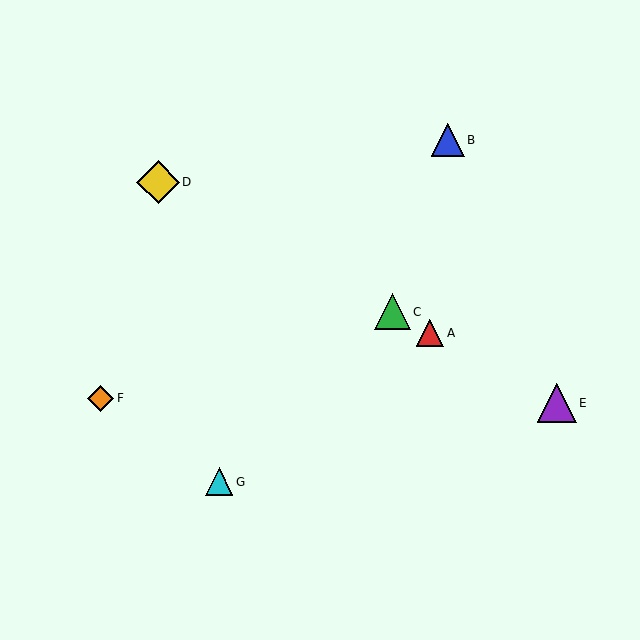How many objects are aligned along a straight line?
4 objects (A, C, D, E) are aligned along a straight line.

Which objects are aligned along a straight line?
Objects A, C, D, E are aligned along a straight line.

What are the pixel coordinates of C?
Object C is at (392, 312).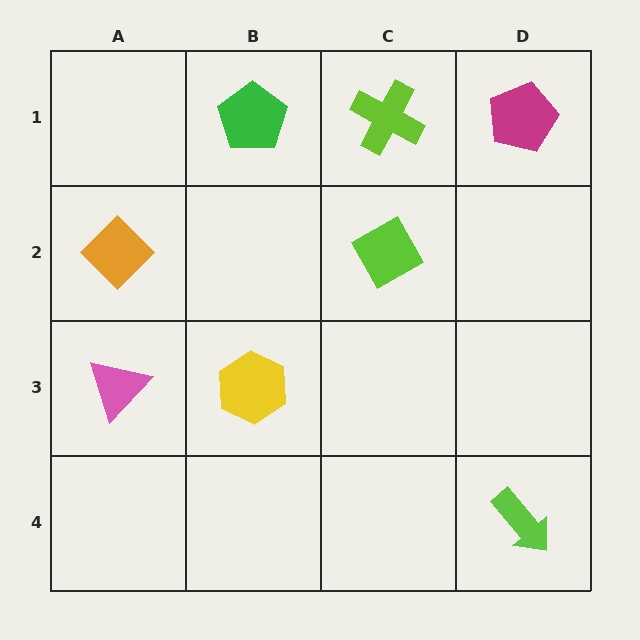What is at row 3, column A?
A pink triangle.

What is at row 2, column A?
An orange diamond.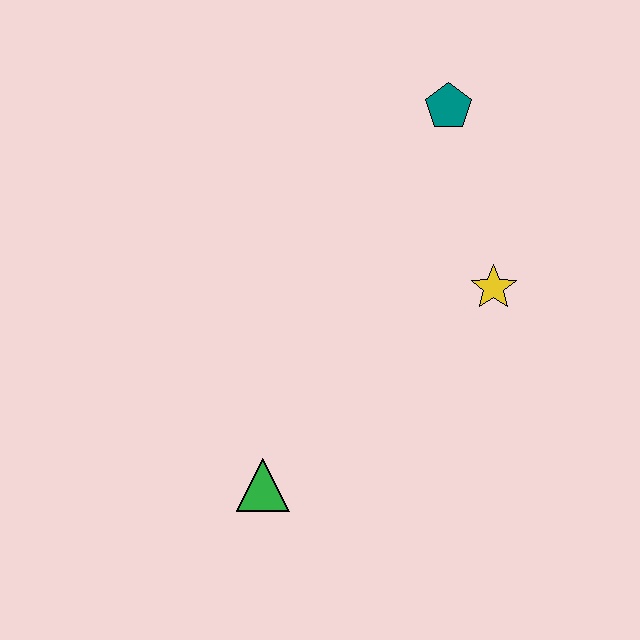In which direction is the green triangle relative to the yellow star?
The green triangle is to the left of the yellow star.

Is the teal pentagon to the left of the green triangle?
No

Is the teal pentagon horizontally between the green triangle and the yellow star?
Yes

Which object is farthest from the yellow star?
The green triangle is farthest from the yellow star.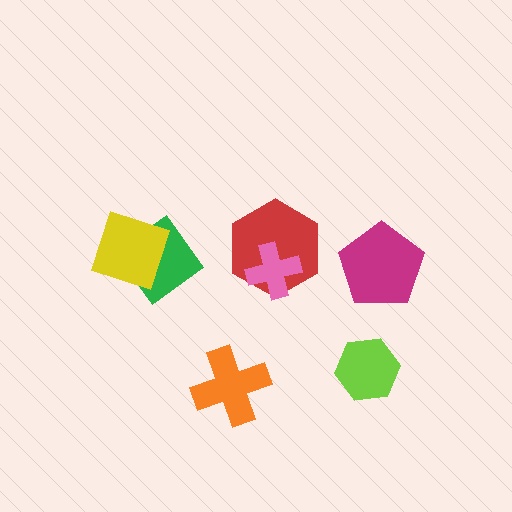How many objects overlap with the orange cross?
0 objects overlap with the orange cross.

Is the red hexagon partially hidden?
Yes, it is partially covered by another shape.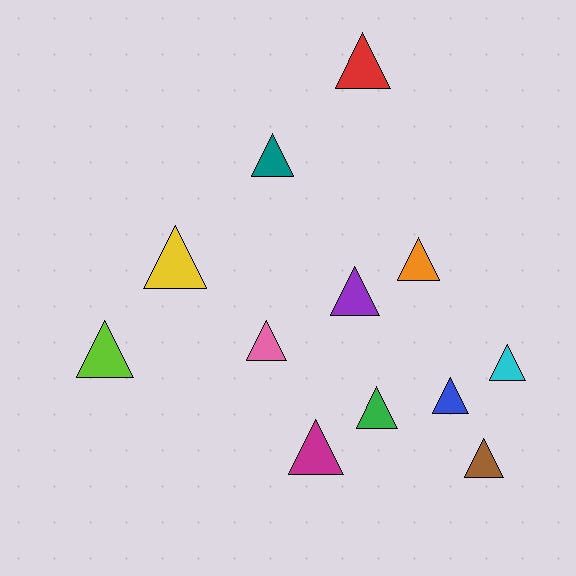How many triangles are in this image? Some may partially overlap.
There are 12 triangles.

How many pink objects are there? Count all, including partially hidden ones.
There is 1 pink object.